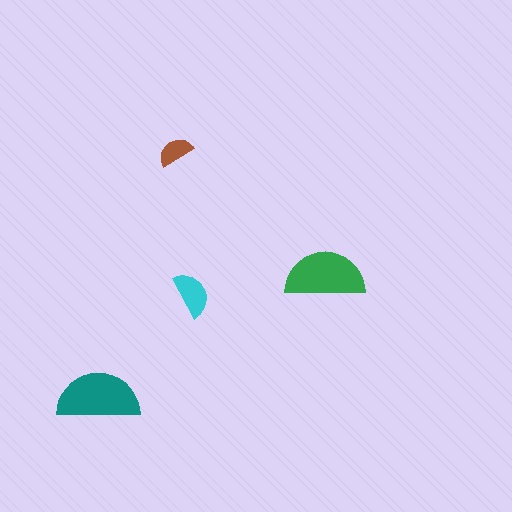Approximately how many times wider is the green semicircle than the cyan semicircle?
About 2 times wider.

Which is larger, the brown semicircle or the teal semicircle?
The teal one.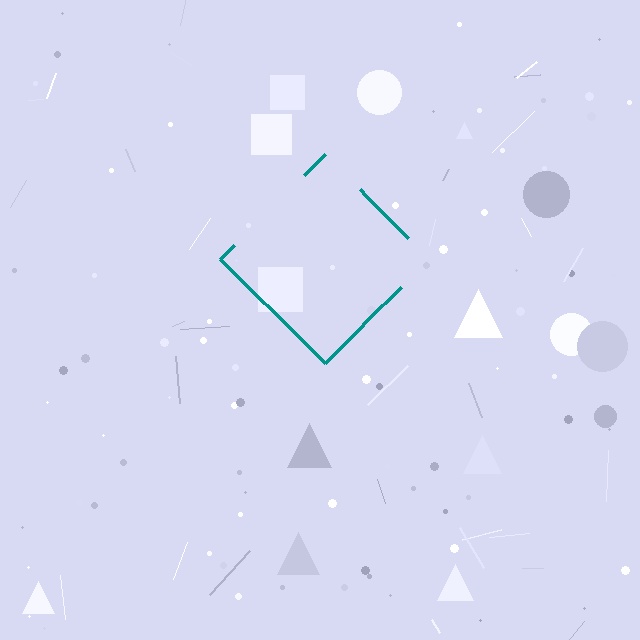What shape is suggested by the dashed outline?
The dashed outline suggests a diamond.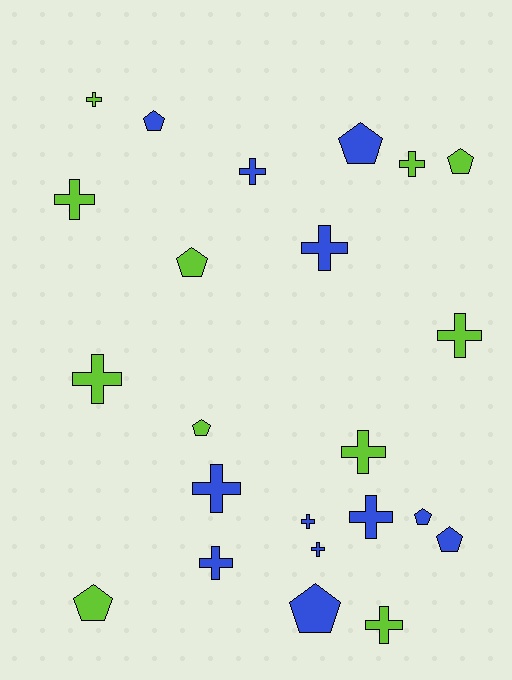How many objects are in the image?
There are 23 objects.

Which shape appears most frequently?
Cross, with 14 objects.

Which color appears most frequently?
Blue, with 12 objects.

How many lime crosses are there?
There are 7 lime crosses.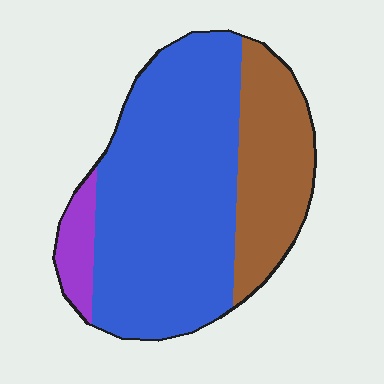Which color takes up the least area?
Purple, at roughly 10%.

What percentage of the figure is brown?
Brown covers about 25% of the figure.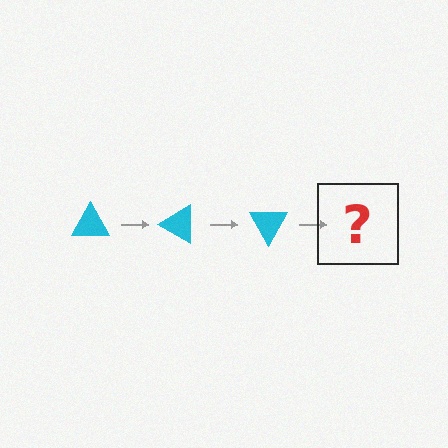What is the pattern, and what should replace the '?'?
The pattern is that the triangle rotates 30 degrees each step. The '?' should be a cyan triangle rotated 90 degrees.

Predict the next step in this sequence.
The next step is a cyan triangle rotated 90 degrees.